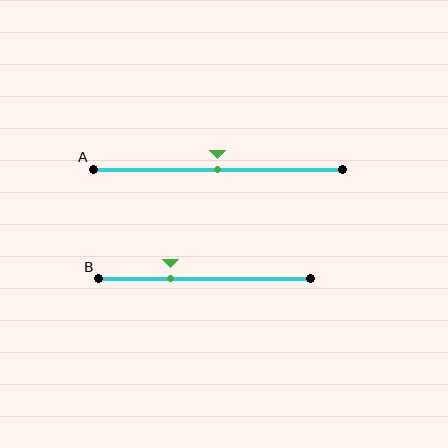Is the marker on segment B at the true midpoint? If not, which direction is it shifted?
No, the marker on segment B is shifted to the left by about 16% of the segment length.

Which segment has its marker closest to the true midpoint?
Segment A has its marker closest to the true midpoint.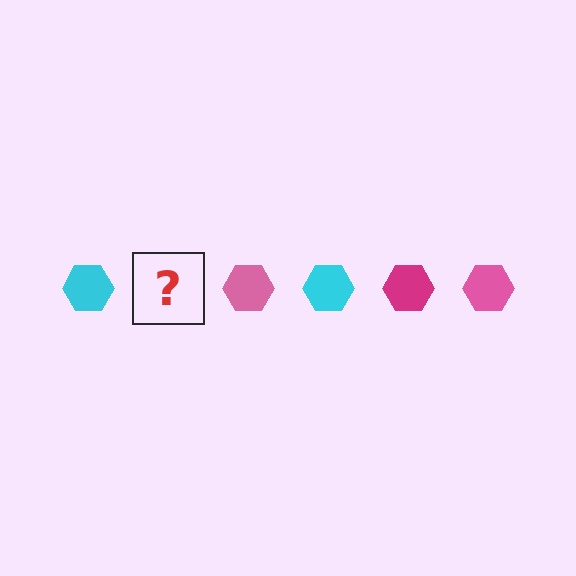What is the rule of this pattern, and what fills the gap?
The rule is that the pattern cycles through cyan, magenta, pink hexagons. The gap should be filled with a magenta hexagon.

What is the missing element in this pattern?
The missing element is a magenta hexagon.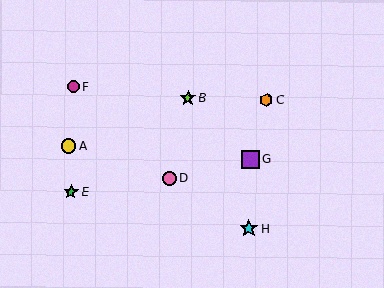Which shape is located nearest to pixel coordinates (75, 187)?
The green star (labeled E) at (71, 192) is nearest to that location.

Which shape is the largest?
The cyan star (labeled H) is the largest.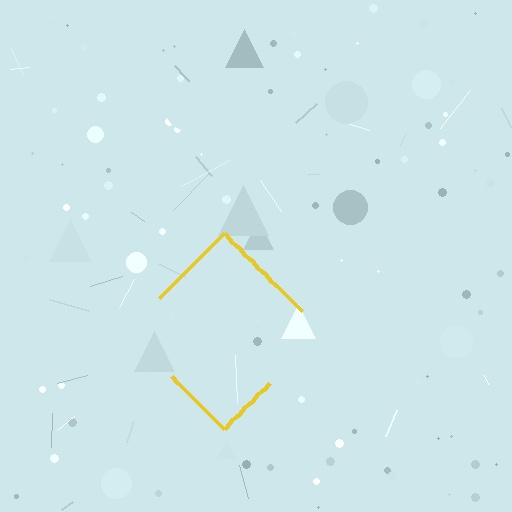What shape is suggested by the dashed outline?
The dashed outline suggests a diamond.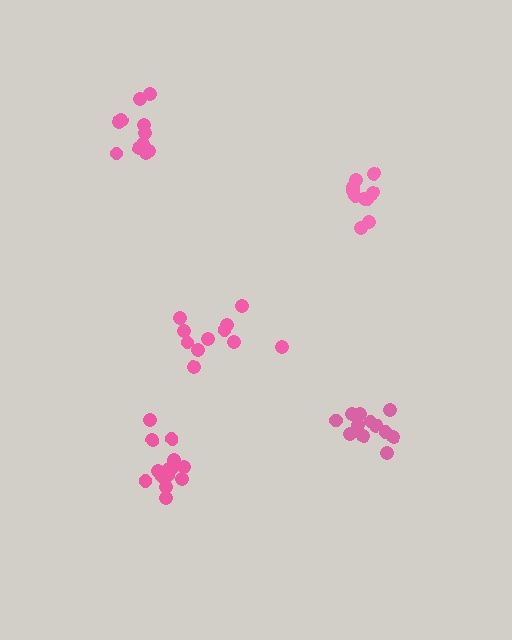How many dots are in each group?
Group 1: 11 dots, Group 2: 10 dots, Group 3: 11 dots, Group 4: 14 dots, Group 5: 12 dots (58 total).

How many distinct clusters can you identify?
There are 5 distinct clusters.